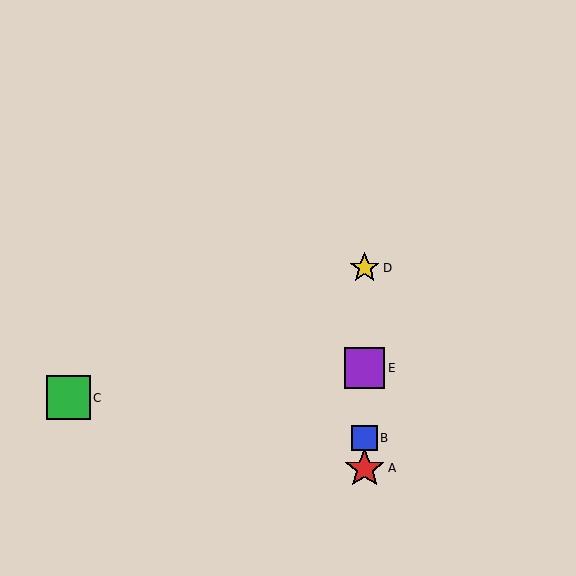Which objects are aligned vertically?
Objects A, B, D, E are aligned vertically.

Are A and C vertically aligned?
No, A is at x≈365 and C is at x≈68.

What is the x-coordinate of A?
Object A is at x≈365.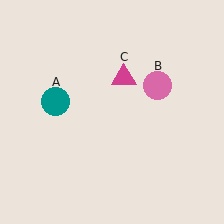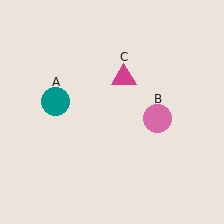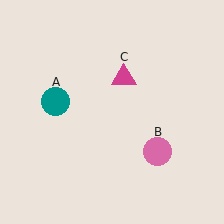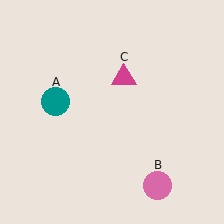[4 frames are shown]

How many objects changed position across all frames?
1 object changed position: pink circle (object B).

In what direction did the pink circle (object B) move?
The pink circle (object B) moved down.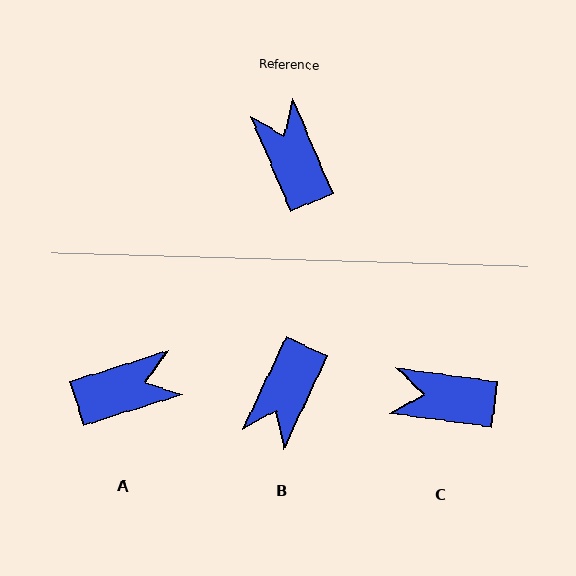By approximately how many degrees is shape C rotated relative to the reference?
Approximately 59 degrees counter-clockwise.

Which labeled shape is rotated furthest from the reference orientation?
B, about 132 degrees away.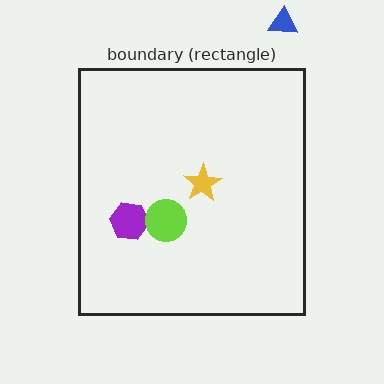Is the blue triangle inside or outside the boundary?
Outside.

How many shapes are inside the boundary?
3 inside, 1 outside.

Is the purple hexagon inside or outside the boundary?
Inside.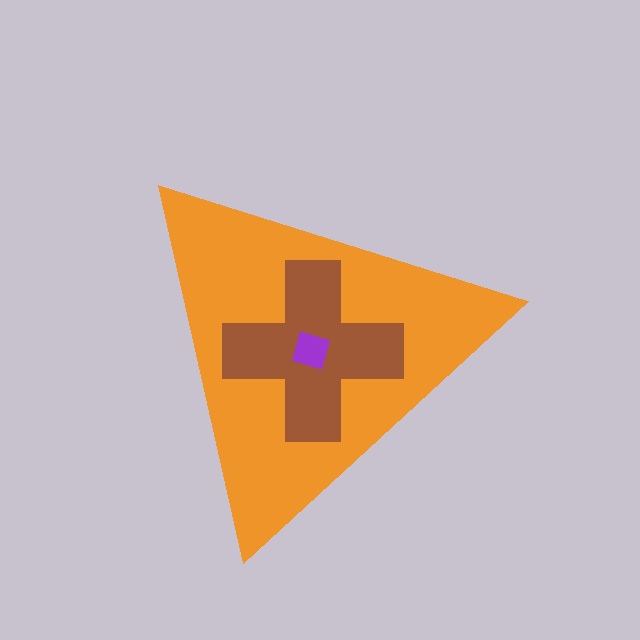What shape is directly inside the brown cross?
The purple square.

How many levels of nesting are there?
3.